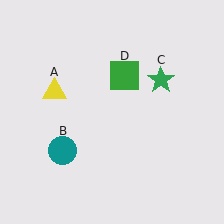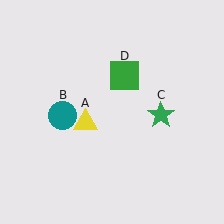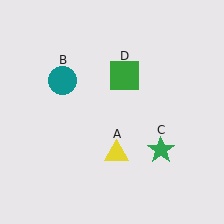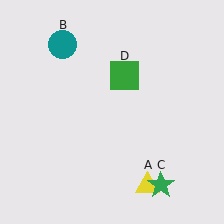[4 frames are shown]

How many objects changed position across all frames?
3 objects changed position: yellow triangle (object A), teal circle (object B), green star (object C).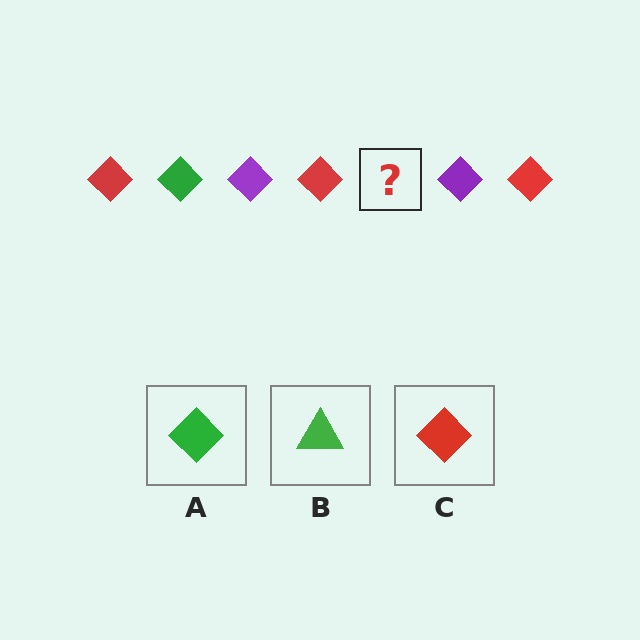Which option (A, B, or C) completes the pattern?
A.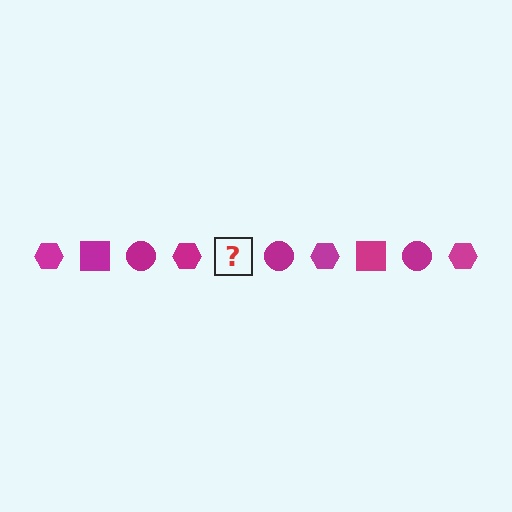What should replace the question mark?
The question mark should be replaced with a magenta square.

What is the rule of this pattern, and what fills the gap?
The rule is that the pattern cycles through hexagon, square, circle shapes in magenta. The gap should be filled with a magenta square.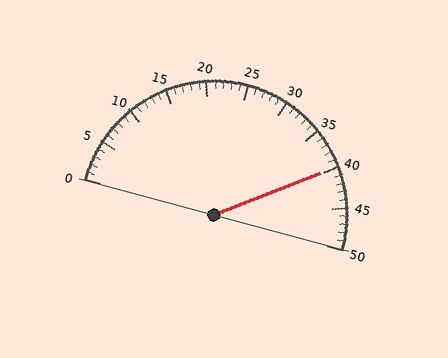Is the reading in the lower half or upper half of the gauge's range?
The reading is in the upper half of the range (0 to 50).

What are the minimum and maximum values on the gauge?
The gauge ranges from 0 to 50.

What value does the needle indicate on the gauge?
The needle indicates approximately 40.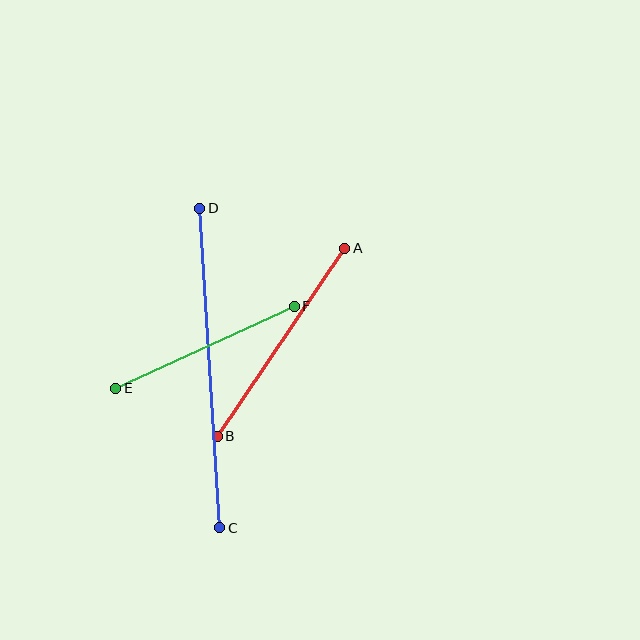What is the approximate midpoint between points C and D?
The midpoint is at approximately (210, 368) pixels.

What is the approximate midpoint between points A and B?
The midpoint is at approximately (281, 342) pixels.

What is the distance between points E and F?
The distance is approximately 196 pixels.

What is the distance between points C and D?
The distance is approximately 320 pixels.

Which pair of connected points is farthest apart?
Points C and D are farthest apart.